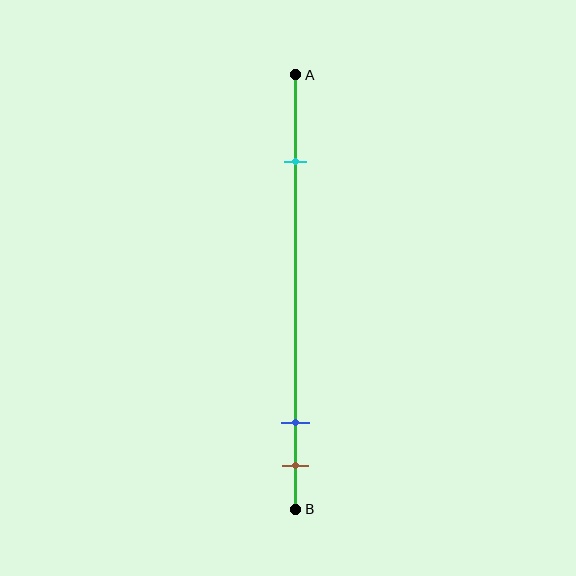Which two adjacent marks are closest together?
The blue and brown marks are the closest adjacent pair.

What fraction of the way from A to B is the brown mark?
The brown mark is approximately 90% (0.9) of the way from A to B.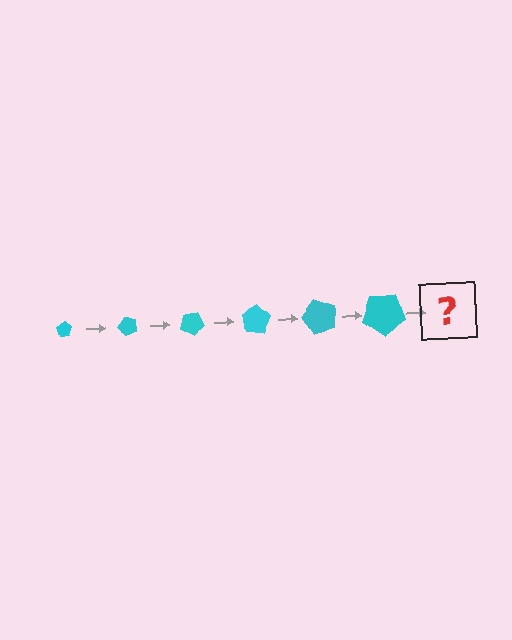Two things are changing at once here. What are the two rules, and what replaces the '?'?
The two rules are that the pentagon grows larger each step and it rotates 50 degrees each step. The '?' should be a pentagon, larger than the previous one and rotated 300 degrees from the start.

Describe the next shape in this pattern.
It should be a pentagon, larger than the previous one and rotated 300 degrees from the start.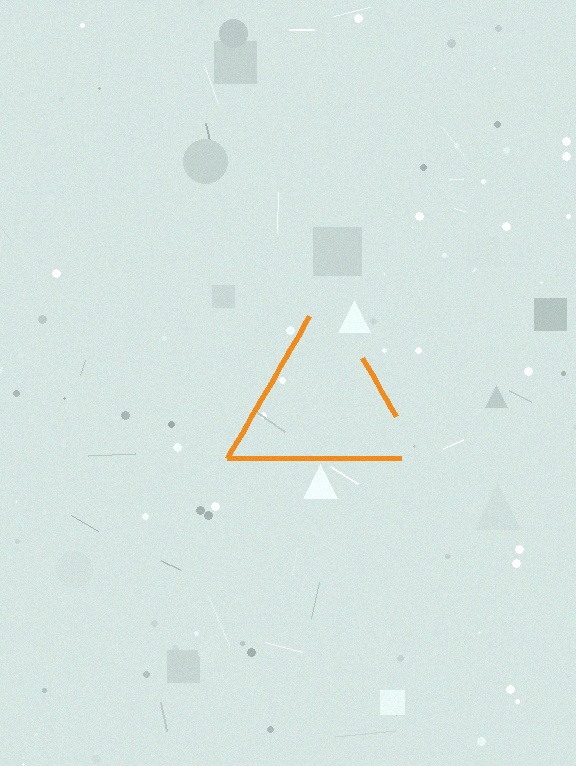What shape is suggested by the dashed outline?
The dashed outline suggests a triangle.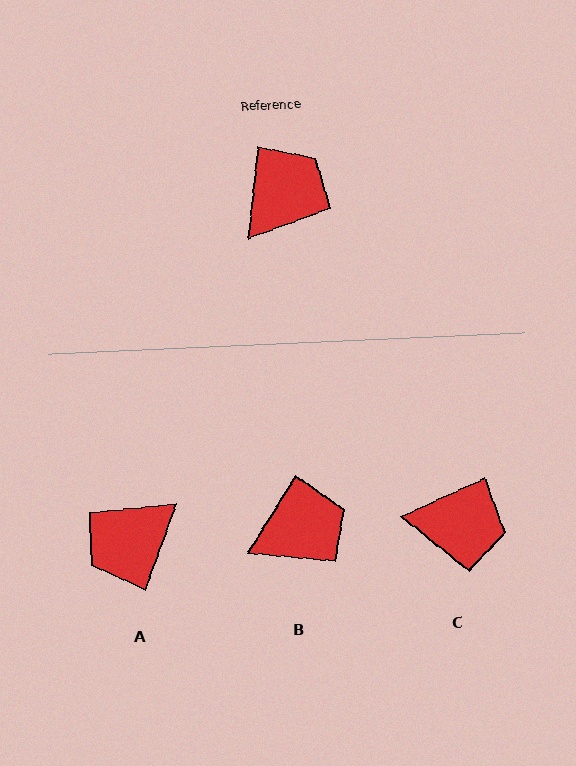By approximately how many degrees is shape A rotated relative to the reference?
Approximately 166 degrees counter-clockwise.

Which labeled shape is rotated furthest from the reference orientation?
A, about 166 degrees away.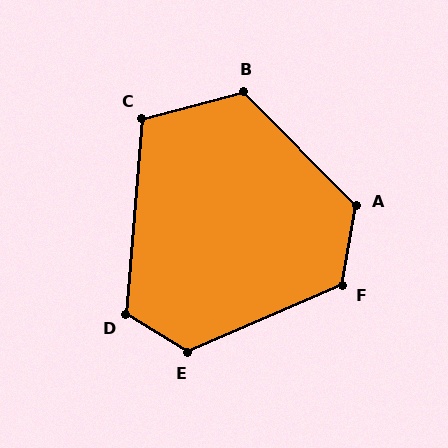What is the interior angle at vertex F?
Approximately 123 degrees (obtuse).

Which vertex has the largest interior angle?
A, at approximately 125 degrees.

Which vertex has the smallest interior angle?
C, at approximately 110 degrees.